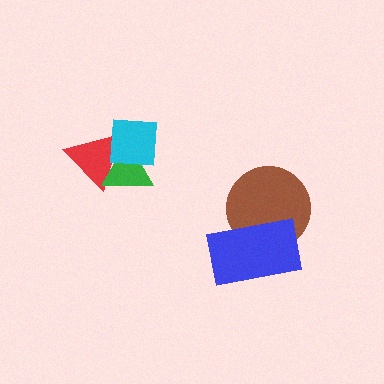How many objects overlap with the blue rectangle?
1 object overlaps with the blue rectangle.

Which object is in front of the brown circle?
The blue rectangle is in front of the brown circle.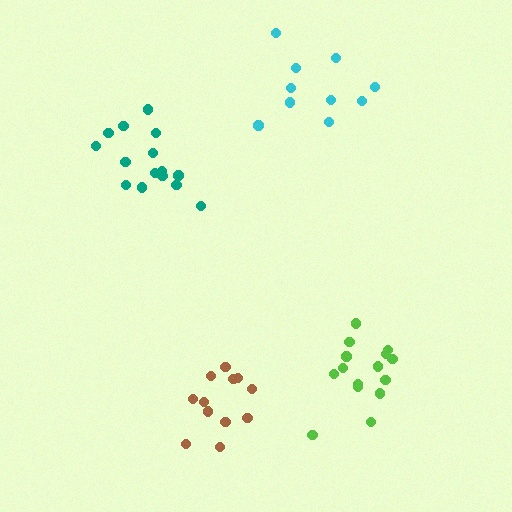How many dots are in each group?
Group 1: 15 dots, Group 2: 12 dots, Group 3: 15 dots, Group 4: 10 dots (52 total).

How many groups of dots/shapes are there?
There are 4 groups.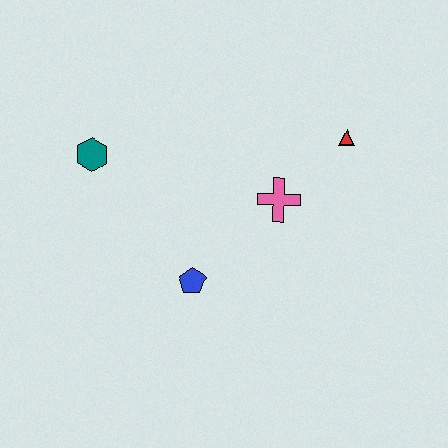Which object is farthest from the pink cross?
The teal hexagon is farthest from the pink cross.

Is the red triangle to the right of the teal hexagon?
Yes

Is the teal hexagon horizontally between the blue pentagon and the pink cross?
No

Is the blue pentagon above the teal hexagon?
No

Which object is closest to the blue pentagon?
The pink cross is closest to the blue pentagon.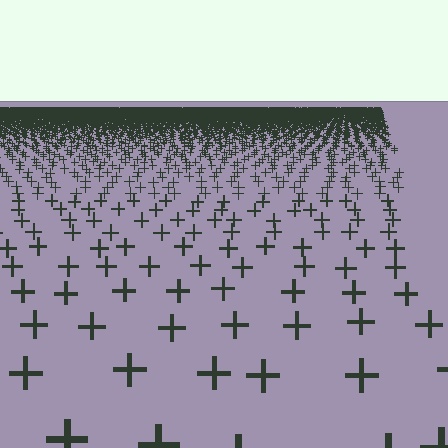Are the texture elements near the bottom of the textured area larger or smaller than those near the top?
Larger. Near the bottom, elements are closer to the viewer and appear at a bigger on-screen size.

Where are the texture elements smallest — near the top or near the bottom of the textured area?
Near the top.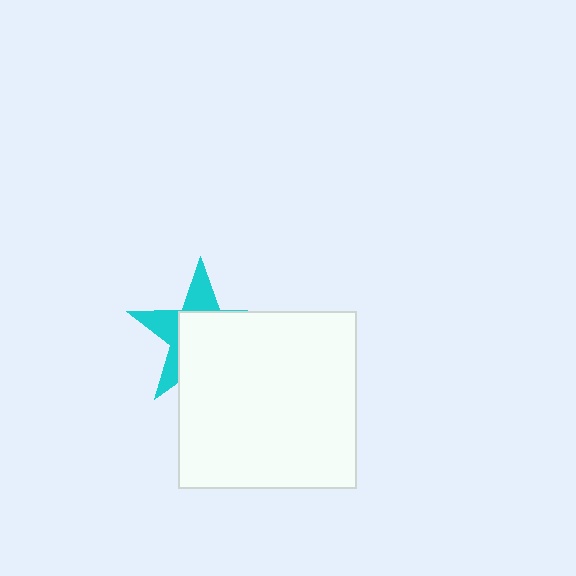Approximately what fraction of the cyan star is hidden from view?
Roughly 62% of the cyan star is hidden behind the white square.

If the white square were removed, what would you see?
You would see the complete cyan star.